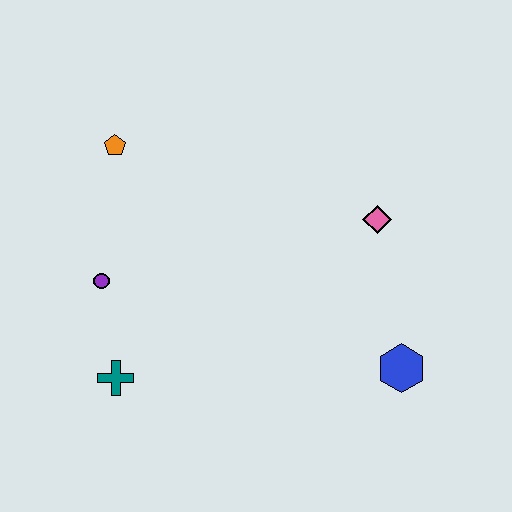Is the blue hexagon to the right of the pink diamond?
Yes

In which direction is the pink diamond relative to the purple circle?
The pink diamond is to the right of the purple circle.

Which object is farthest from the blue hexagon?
The orange pentagon is farthest from the blue hexagon.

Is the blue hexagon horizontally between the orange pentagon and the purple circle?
No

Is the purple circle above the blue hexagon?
Yes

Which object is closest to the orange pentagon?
The purple circle is closest to the orange pentagon.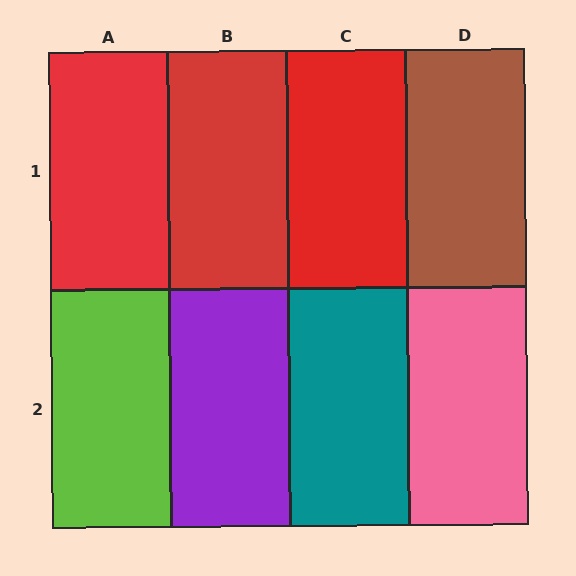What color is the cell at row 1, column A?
Red.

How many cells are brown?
1 cell is brown.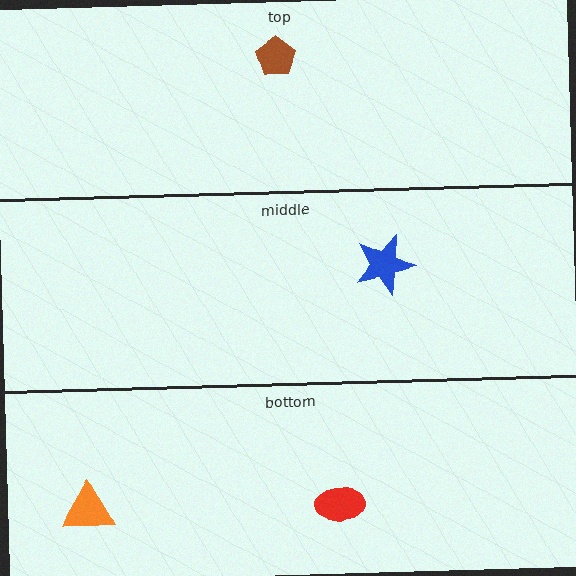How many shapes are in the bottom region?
2.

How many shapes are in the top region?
1.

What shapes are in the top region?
The brown pentagon.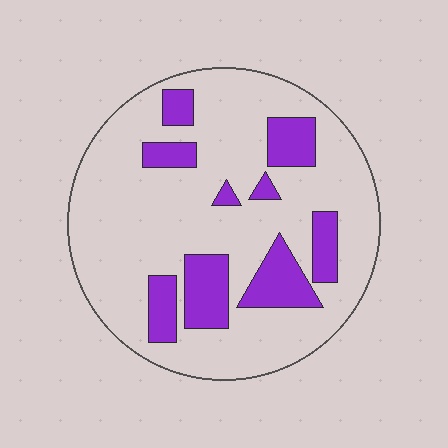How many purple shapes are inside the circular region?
9.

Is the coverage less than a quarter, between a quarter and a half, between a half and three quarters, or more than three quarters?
Less than a quarter.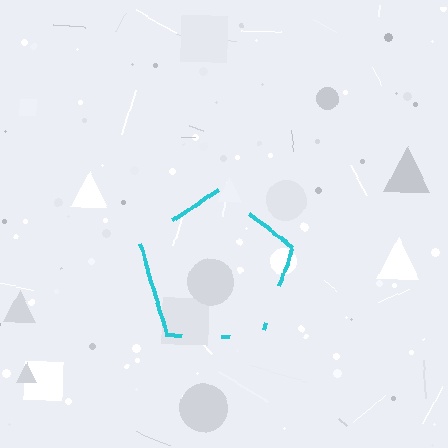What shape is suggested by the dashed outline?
The dashed outline suggests a pentagon.